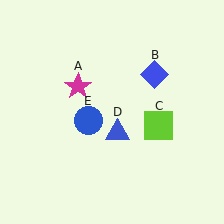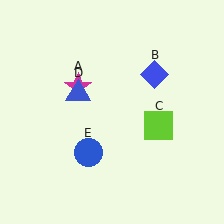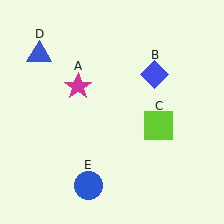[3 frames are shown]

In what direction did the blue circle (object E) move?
The blue circle (object E) moved down.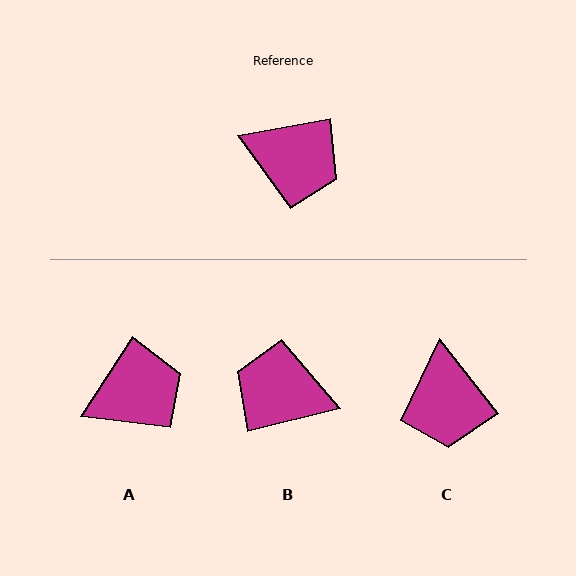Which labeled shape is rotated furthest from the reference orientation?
B, about 176 degrees away.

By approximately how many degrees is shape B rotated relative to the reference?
Approximately 176 degrees clockwise.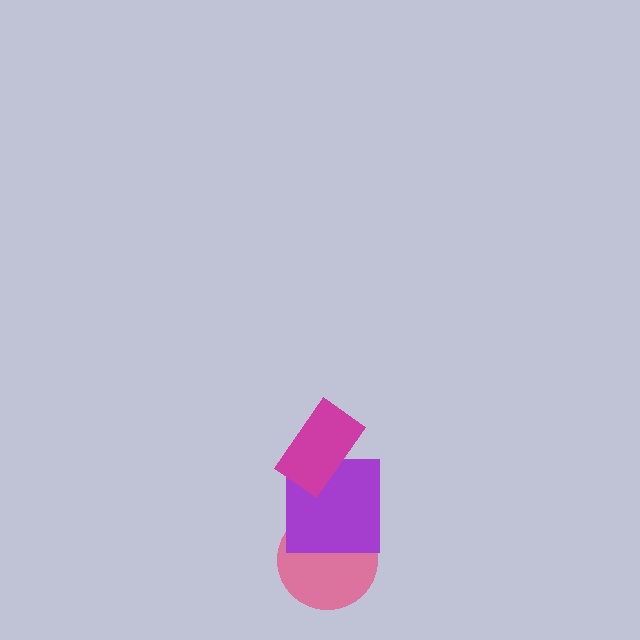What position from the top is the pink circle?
The pink circle is 3rd from the top.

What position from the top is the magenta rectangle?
The magenta rectangle is 1st from the top.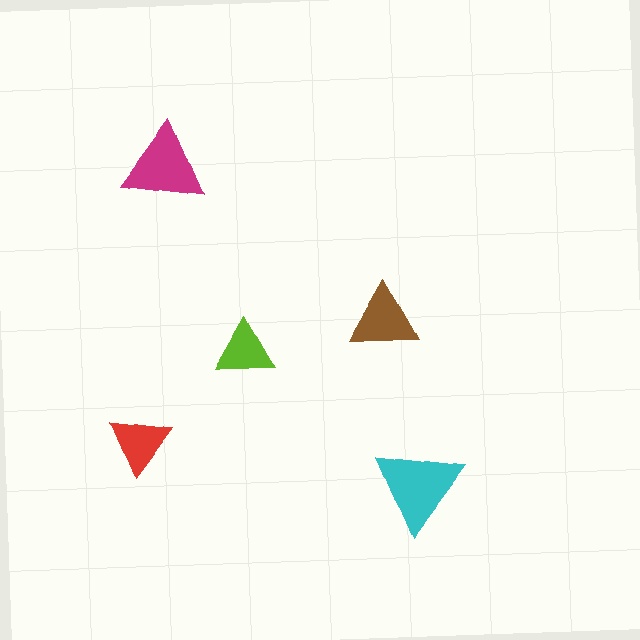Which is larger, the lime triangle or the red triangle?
The red one.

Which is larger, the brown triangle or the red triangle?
The brown one.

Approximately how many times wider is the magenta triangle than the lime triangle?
About 1.5 times wider.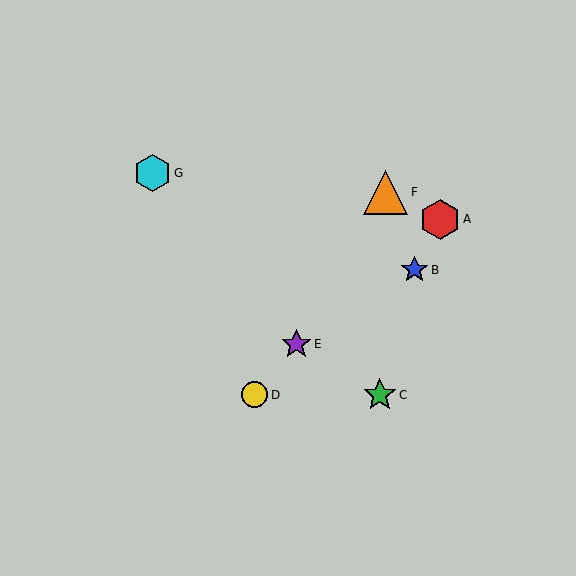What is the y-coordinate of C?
Object C is at y≈395.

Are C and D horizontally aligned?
Yes, both are at y≈395.